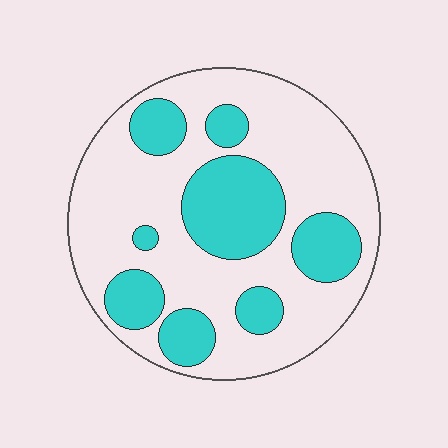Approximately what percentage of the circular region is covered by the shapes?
Approximately 30%.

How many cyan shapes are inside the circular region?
8.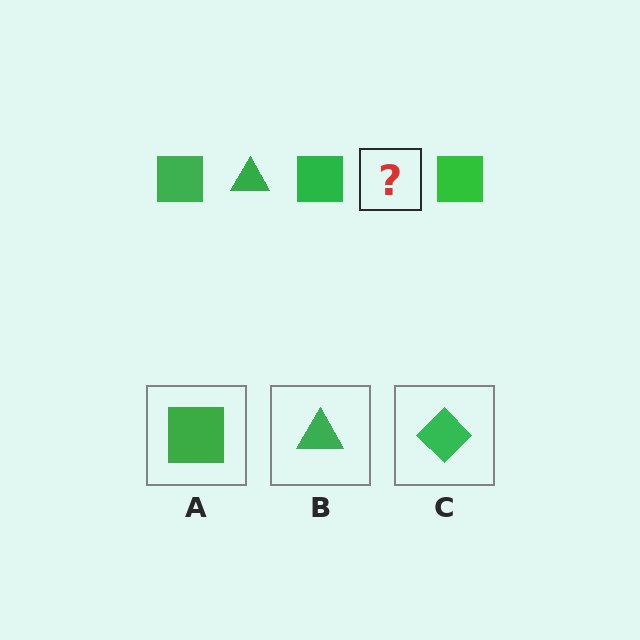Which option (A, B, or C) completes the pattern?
B.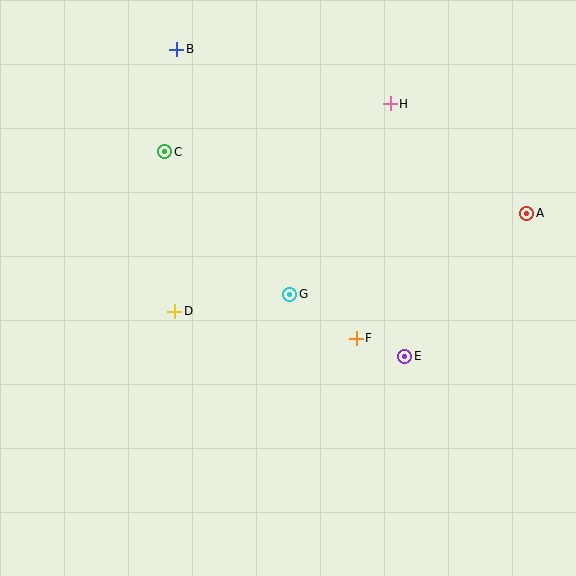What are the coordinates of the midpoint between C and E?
The midpoint between C and E is at (285, 254).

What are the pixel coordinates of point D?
Point D is at (175, 311).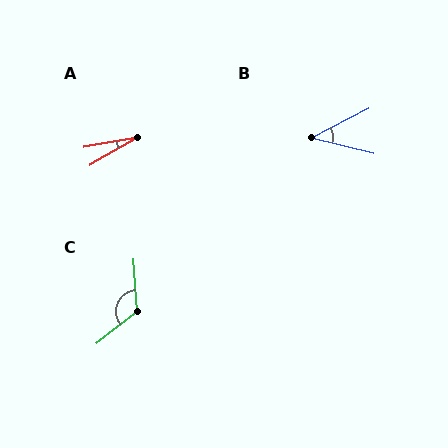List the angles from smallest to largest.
A (20°), B (42°), C (124°).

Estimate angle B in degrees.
Approximately 42 degrees.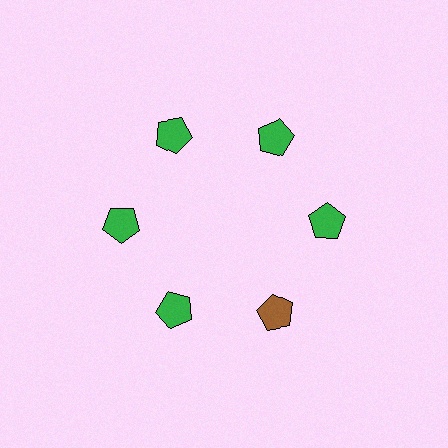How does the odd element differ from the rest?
It has a different color: brown instead of green.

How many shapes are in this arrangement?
There are 6 shapes arranged in a ring pattern.